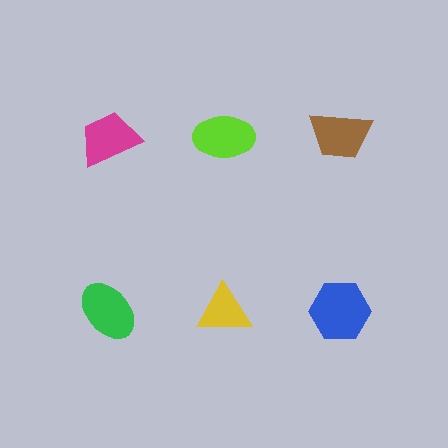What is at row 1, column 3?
A brown trapezoid.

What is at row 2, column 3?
A blue hexagon.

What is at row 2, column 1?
A green ellipse.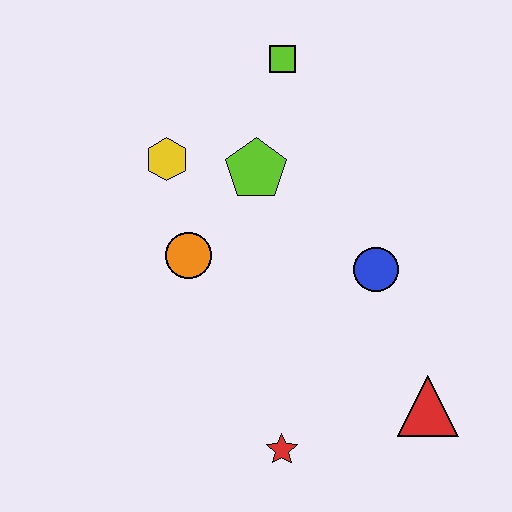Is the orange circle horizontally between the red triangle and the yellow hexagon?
Yes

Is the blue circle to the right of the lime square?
Yes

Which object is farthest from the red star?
The lime square is farthest from the red star.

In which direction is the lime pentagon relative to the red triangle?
The lime pentagon is above the red triangle.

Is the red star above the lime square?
No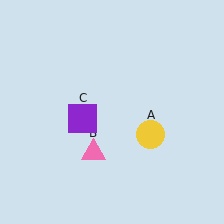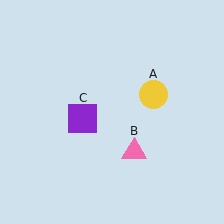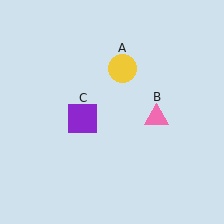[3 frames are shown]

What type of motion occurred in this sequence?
The yellow circle (object A), pink triangle (object B) rotated counterclockwise around the center of the scene.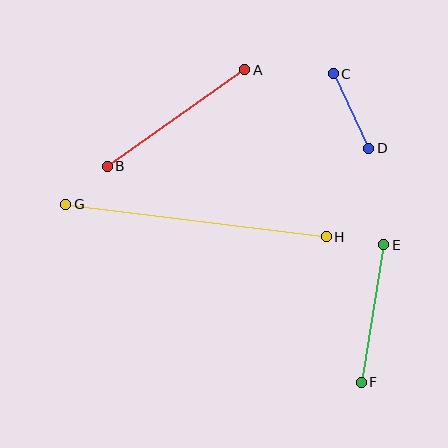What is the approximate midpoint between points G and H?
The midpoint is at approximately (196, 221) pixels.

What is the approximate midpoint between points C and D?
The midpoint is at approximately (351, 111) pixels.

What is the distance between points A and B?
The distance is approximately 168 pixels.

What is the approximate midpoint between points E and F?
The midpoint is at approximately (373, 313) pixels.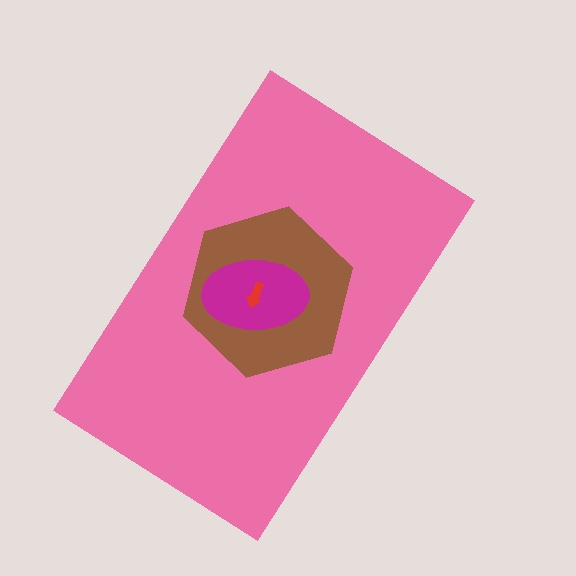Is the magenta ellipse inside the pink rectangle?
Yes.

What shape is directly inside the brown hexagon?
The magenta ellipse.